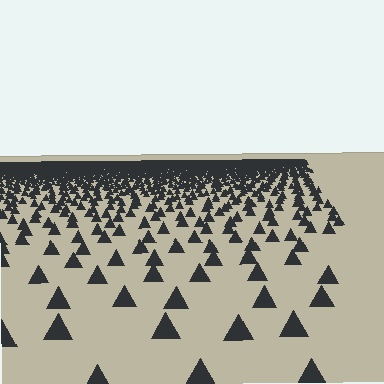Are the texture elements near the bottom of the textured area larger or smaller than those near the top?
Larger. Near the bottom, elements are closer to the viewer and appear at a bigger on-screen size.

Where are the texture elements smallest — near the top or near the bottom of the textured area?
Near the top.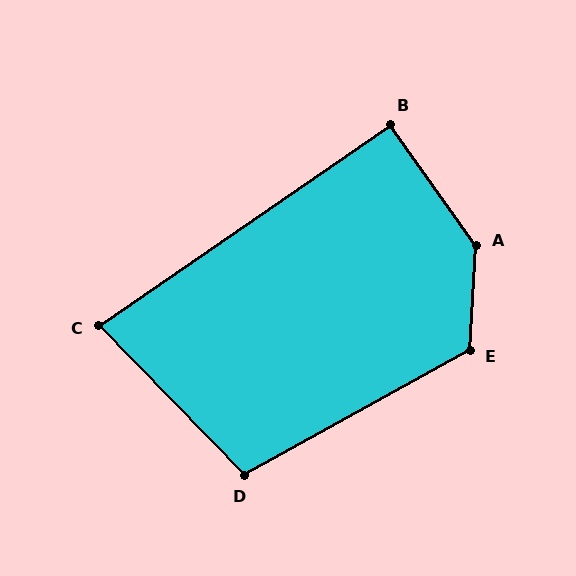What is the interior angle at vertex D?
Approximately 105 degrees (obtuse).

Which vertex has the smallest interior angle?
C, at approximately 80 degrees.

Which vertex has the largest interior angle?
A, at approximately 142 degrees.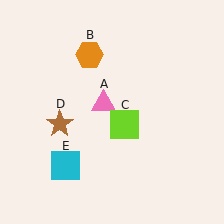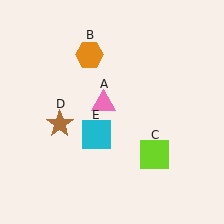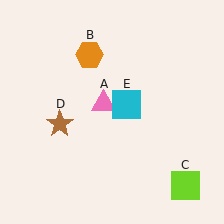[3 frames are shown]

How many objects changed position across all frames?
2 objects changed position: lime square (object C), cyan square (object E).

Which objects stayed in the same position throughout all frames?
Pink triangle (object A) and orange hexagon (object B) and brown star (object D) remained stationary.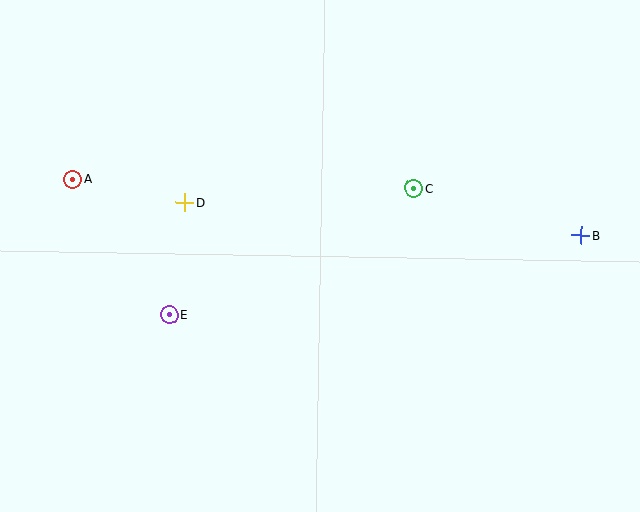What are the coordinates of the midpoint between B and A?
The midpoint between B and A is at (327, 207).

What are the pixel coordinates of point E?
Point E is at (169, 315).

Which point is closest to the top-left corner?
Point A is closest to the top-left corner.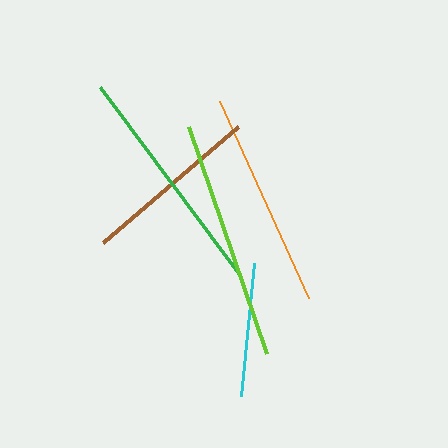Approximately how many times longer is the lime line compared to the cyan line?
The lime line is approximately 1.8 times the length of the cyan line.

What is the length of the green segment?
The green segment is approximately 233 pixels long.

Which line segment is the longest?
The lime line is the longest at approximately 240 pixels.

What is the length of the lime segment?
The lime segment is approximately 240 pixels long.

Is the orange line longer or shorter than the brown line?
The orange line is longer than the brown line.